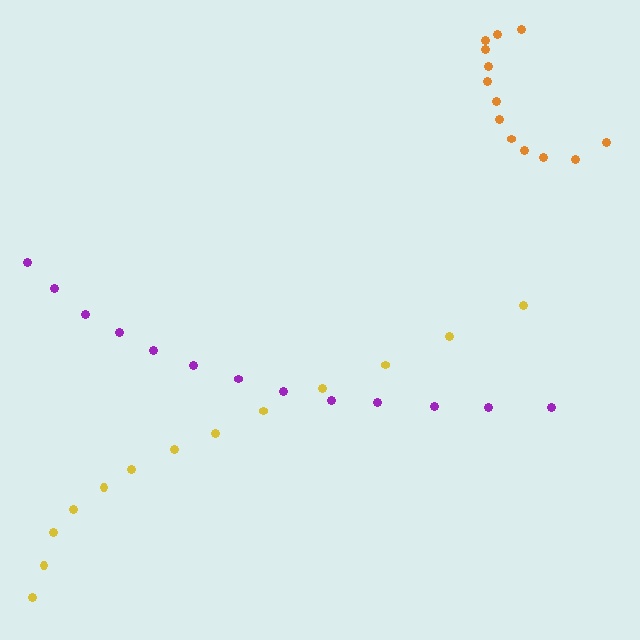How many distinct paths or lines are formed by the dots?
There are 3 distinct paths.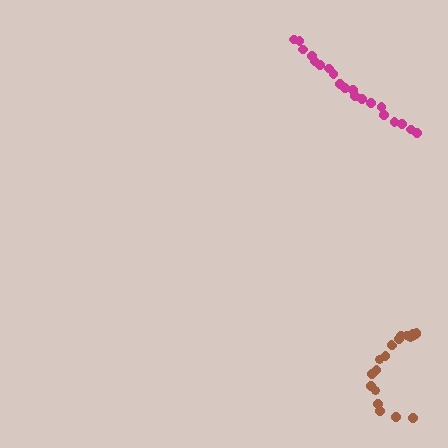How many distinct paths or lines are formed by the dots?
There are 2 distinct paths.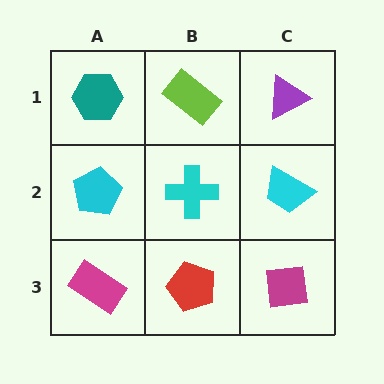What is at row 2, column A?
A cyan pentagon.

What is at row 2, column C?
A cyan trapezoid.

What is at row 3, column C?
A magenta square.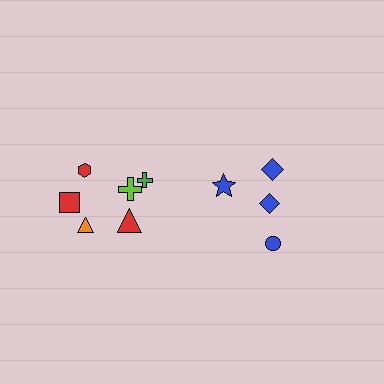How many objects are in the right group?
There are 4 objects.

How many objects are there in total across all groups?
There are 10 objects.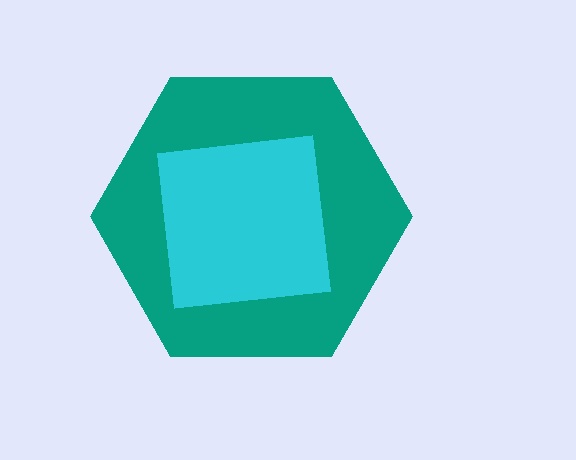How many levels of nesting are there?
2.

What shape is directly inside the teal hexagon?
The cyan square.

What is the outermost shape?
The teal hexagon.